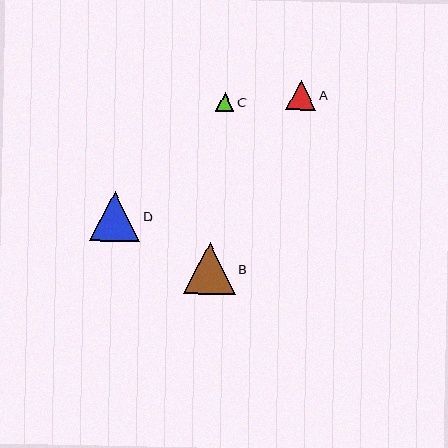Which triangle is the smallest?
Triangle C is the smallest with a size of approximately 18 pixels.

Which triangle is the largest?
Triangle B is the largest with a size of approximately 52 pixels.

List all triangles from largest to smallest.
From largest to smallest: B, D, A, C.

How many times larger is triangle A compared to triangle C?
Triangle A is approximately 1.6 times the size of triangle C.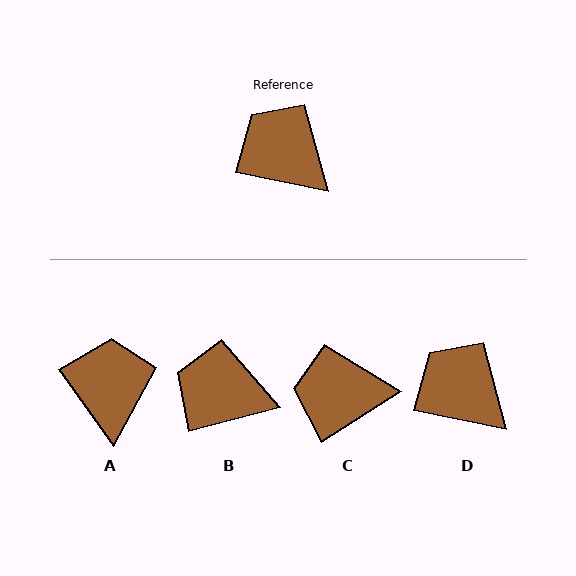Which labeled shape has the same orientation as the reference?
D.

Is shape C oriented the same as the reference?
No, it is off by about 43 degrees.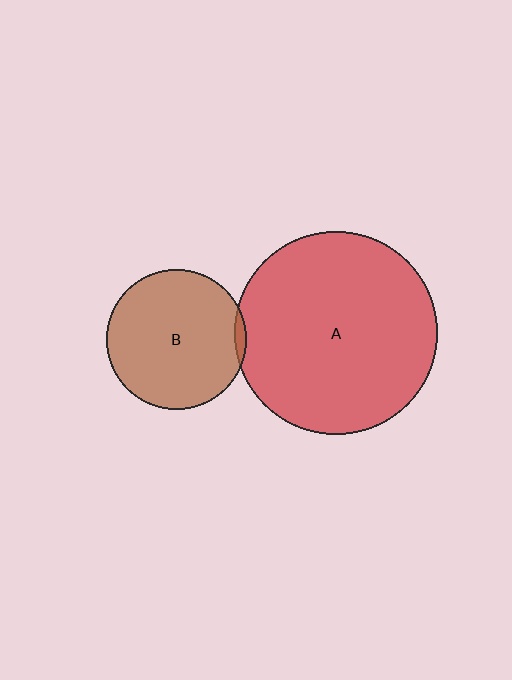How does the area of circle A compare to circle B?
Approximately 2.1 times.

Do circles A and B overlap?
Yes.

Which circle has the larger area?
Circle A (red).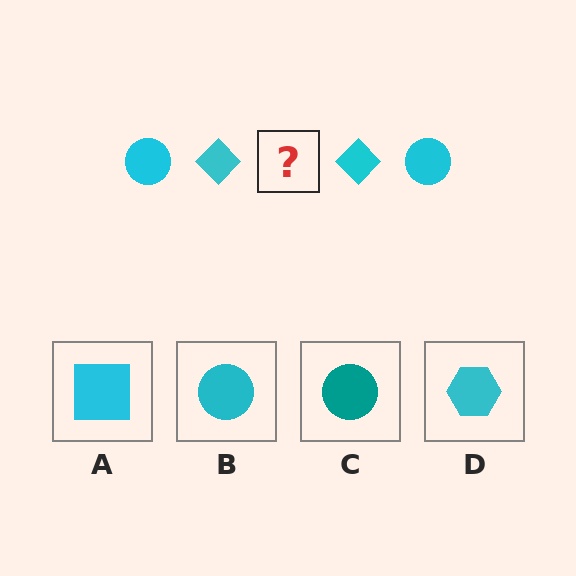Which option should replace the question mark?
Option B.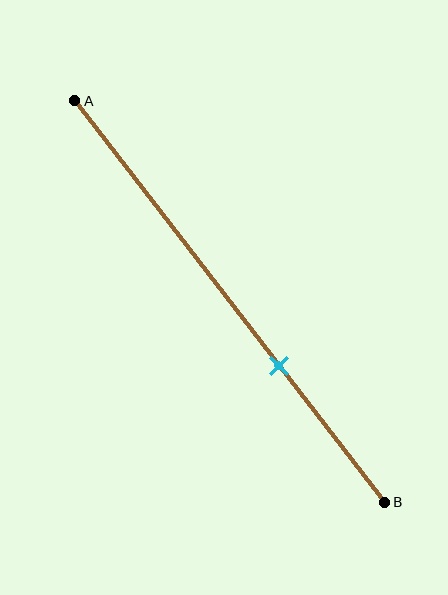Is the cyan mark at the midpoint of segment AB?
No, the mark is at about 65% from A, not at the 50% midpoint.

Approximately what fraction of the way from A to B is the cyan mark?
The cyan mark is approximately 65% of the way from A to B.